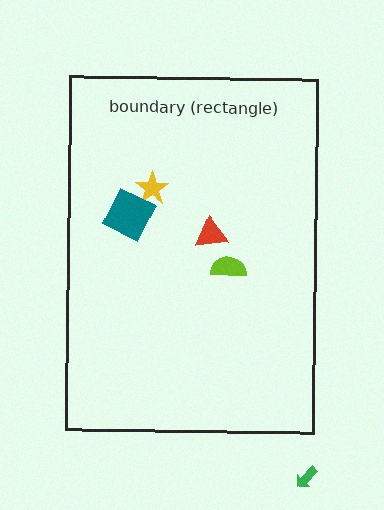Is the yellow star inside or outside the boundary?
Inside.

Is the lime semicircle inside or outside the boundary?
Inside.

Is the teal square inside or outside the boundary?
Inside.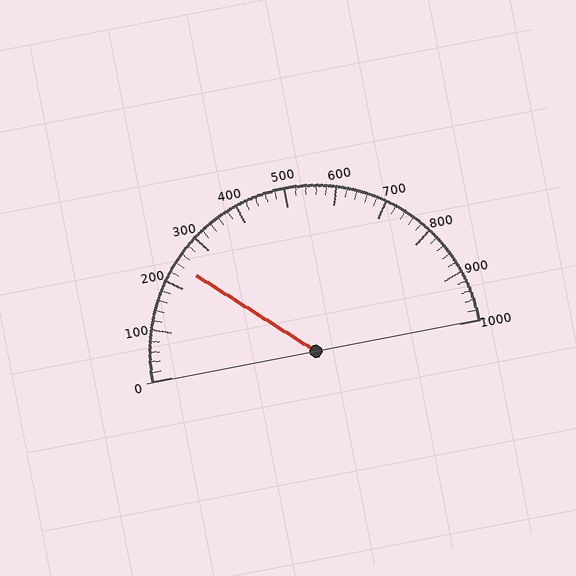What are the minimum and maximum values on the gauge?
The gauge ranges from 0 to 1000.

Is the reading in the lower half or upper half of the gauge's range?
The reading is in the lower half of the range (0 to 1000).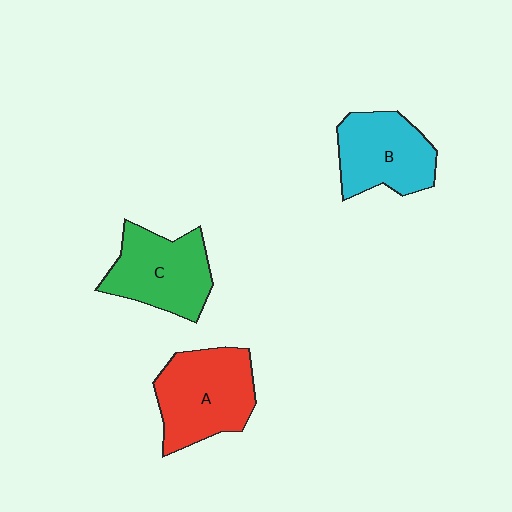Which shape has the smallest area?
Shape B (cyan).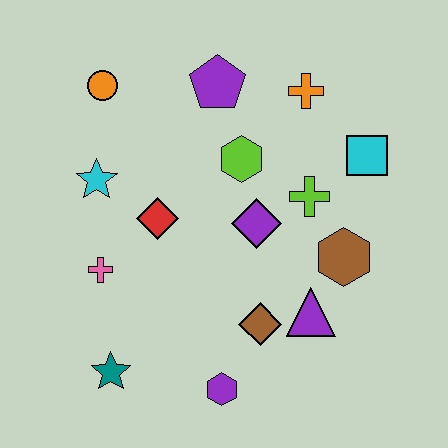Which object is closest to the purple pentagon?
The lime hexagon is closest to the purple pentagon.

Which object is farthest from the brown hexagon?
The orange circle is farthest from the brown hexagon.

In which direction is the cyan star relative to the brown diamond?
The cyan star is to the left of the brown diamond.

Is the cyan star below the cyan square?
Yes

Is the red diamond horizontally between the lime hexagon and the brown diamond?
No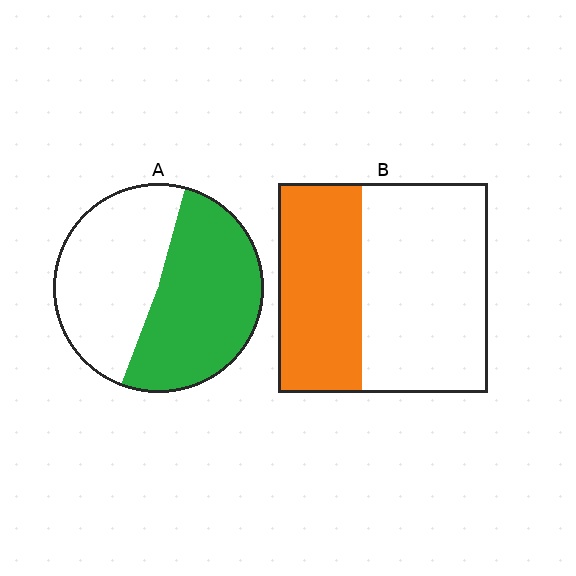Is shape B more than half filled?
No.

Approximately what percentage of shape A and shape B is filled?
A is approximately 50% and B is approximately 40%.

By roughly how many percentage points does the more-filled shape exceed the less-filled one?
By roughly 10 percentage points (A over B).